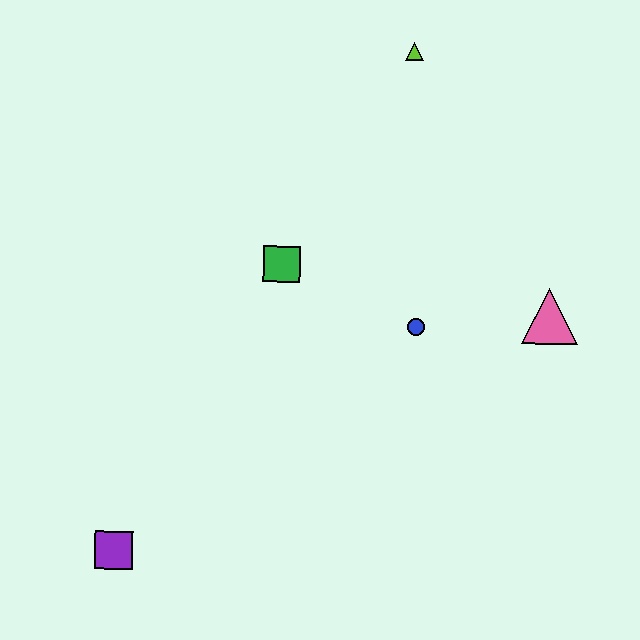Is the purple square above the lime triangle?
No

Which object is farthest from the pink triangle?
The purple square is farthest from the pink triangle.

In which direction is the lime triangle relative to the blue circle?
The lime triangle is above the blue circle.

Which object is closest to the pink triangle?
The blue circle is closest to the pink triangle.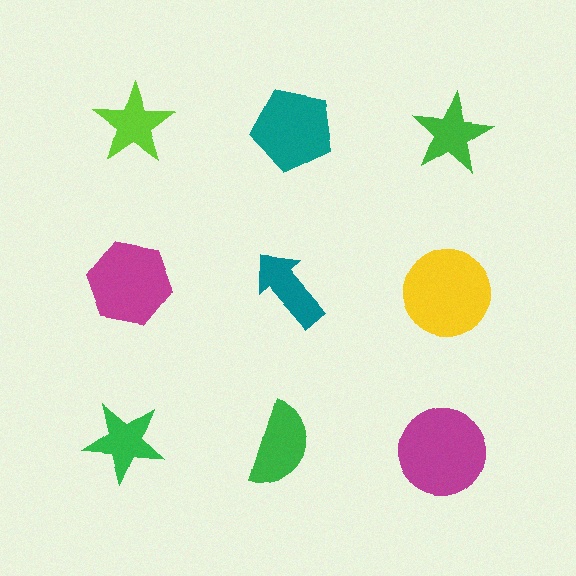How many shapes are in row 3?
3 shapes.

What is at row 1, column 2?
A teal pentagon.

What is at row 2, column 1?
A magenta hexagon.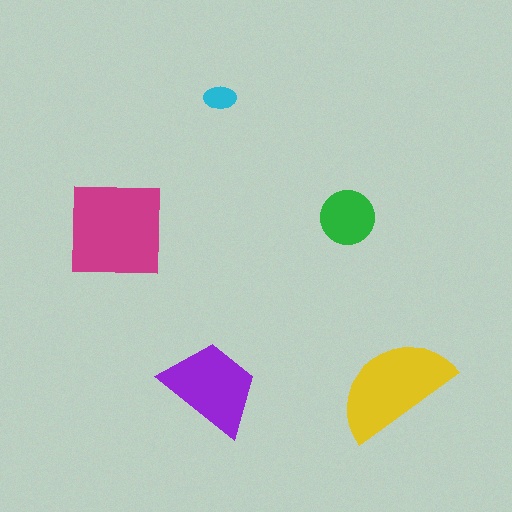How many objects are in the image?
There are 5 objects in the image.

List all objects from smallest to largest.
The cyan ellipse, the green circle, the purple trapezoid, the yellow semicircle, the magenta square.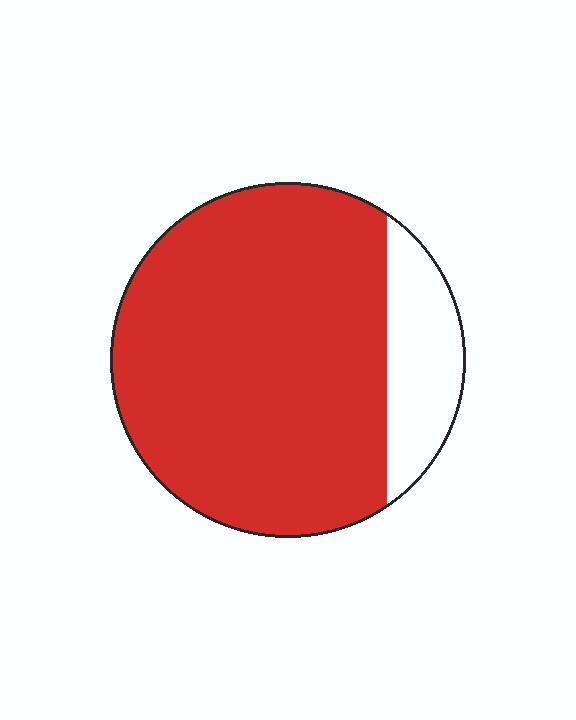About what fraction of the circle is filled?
About five sixths (5/6).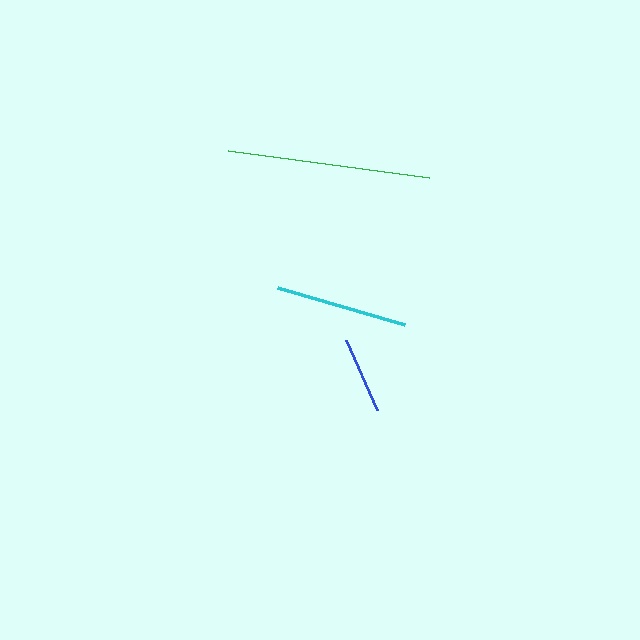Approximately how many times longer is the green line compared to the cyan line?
The green line is approximately 1.5 times the length of the cyan line.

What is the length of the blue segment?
The blue segment is approximately 76 pixels long.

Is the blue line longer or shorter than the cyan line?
The cyan line is longer than the blue line.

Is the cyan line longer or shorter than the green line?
The green line is longer than the cyan line.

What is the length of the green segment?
The green segment is approximately 203 pixels long.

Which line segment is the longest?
The green line is the longest at approximately 203 pixels.